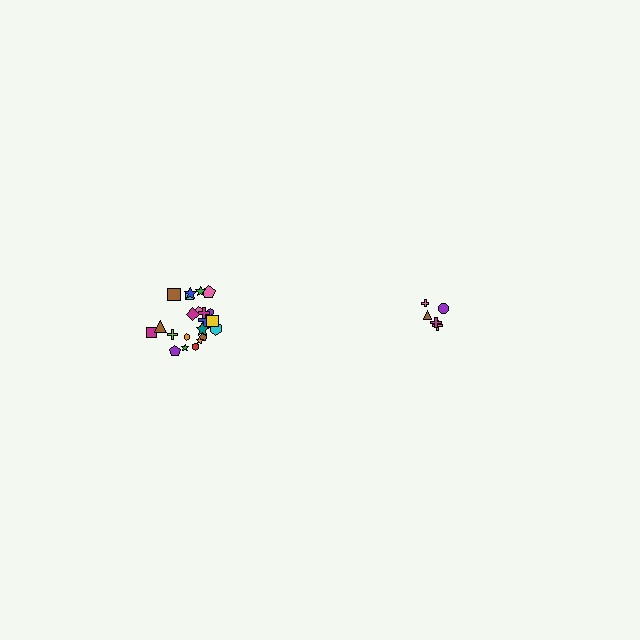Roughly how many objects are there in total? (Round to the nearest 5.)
Roughly 25 objects in total.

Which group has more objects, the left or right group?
The left group.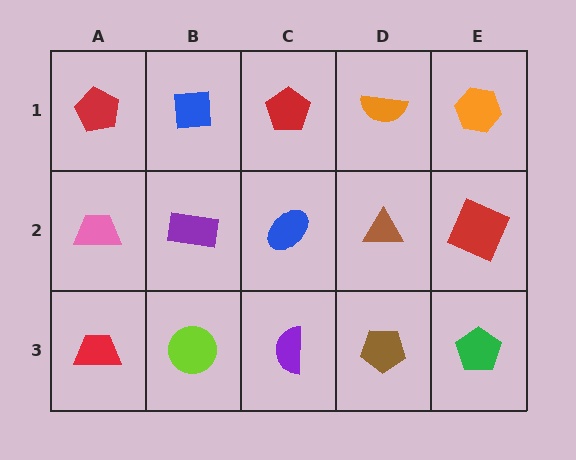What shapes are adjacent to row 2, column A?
A red pentagon (row 1, column A), a red trapezoid (row 3, column A), a purple rectangle (row 2, column B).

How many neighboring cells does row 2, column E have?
3.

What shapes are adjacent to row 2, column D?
An orange semicircle (row 1, column D), a brown pentagon (row 3, column D), a blue ellipse (row 2, column C), a red square (row 2, column E).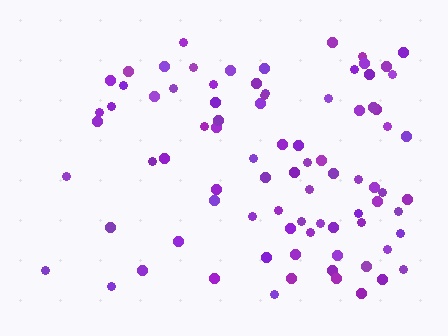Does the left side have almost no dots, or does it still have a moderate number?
Still a moderate number, just noticeably fewer than the right.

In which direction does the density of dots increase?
From left to right, with the right side densest.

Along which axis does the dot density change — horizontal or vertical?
Horizontal.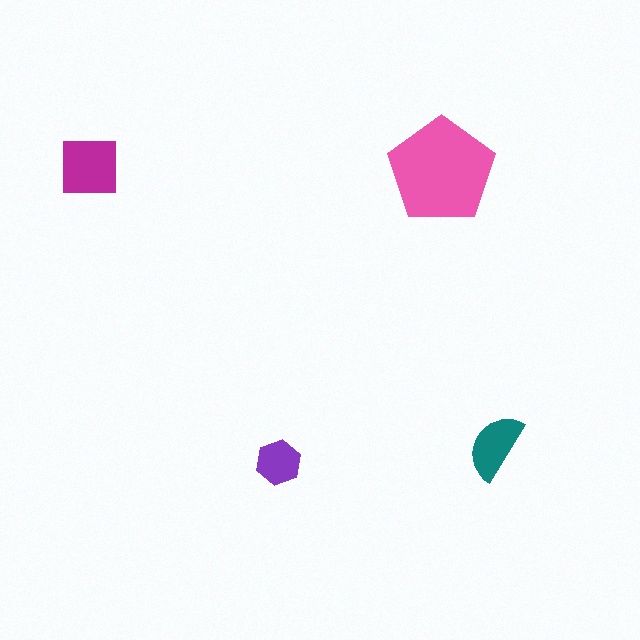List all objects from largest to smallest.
The pink pentagon, the magenta square, the teal semicircle, the purple hexagon.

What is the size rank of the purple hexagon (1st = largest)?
4th.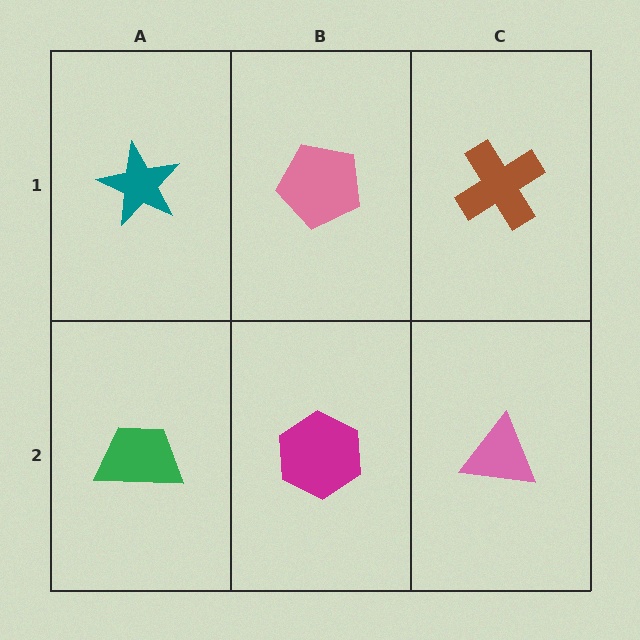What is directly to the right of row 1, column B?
A brown cross.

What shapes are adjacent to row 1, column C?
A pink triangle (row 2, column C), a pink pentagon (row 1, column B).